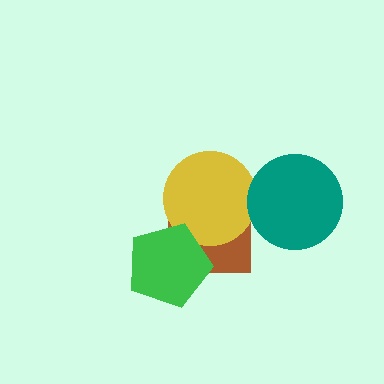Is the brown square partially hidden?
Yes, it is partially covered by another shape.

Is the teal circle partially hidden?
No, no other shape covers it.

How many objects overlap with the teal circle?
0 objects overlap with the teal circle.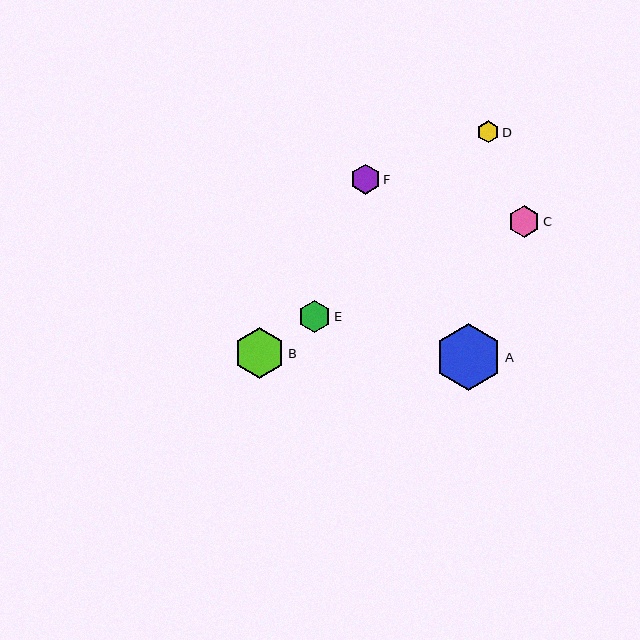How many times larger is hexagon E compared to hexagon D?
Hexagon E is approximately 1.5 times the size of hexagon D.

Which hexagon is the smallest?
Hexagon D is the smallest with a size of approximately 22 pixels.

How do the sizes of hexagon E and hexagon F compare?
Hexagon E and hexagon F are approximately the same size.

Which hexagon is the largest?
Hexagon A is the largest with a size of approximately 66 pixels.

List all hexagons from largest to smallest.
From largest to smallest: A, B, E, C, F, D.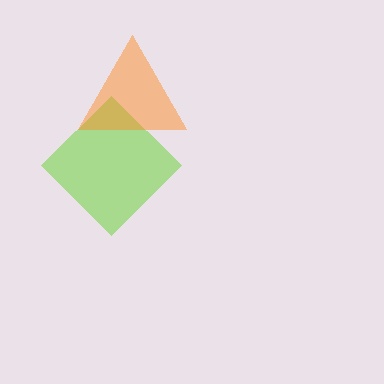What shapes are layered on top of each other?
The layered shapes are: a lime diamond, an orange triangle.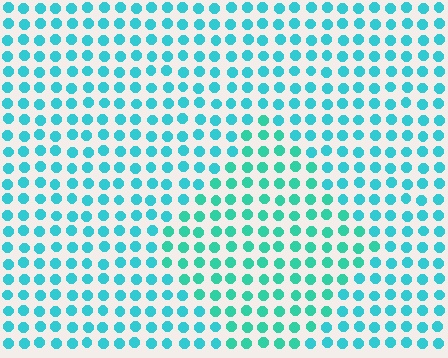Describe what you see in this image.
The image is filled with small cyan elements in a uniform arrangement. A diamond-shaped region is visible where the elements are tinted to a slightly different hue, forming a subtle color boundary.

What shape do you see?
I see a diamond.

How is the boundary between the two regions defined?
The boundary is defined purely by a slight shift in hue (about 19 degrees). Spacing, size, and orientation are identical on both sides.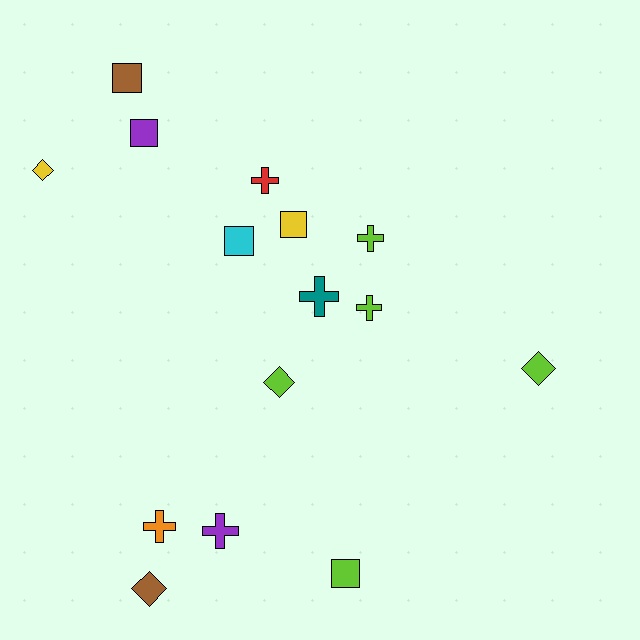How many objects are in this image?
There are 15 objects.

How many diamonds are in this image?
There are 4 diamonds.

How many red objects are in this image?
There is 1 red object.